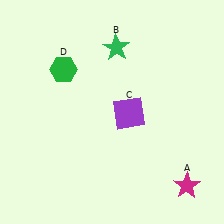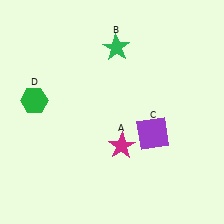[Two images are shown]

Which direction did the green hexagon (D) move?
The green hexagon (D) moved down.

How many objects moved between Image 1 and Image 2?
3 objects moved between the two images.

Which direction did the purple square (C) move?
The purple square (C) moved right.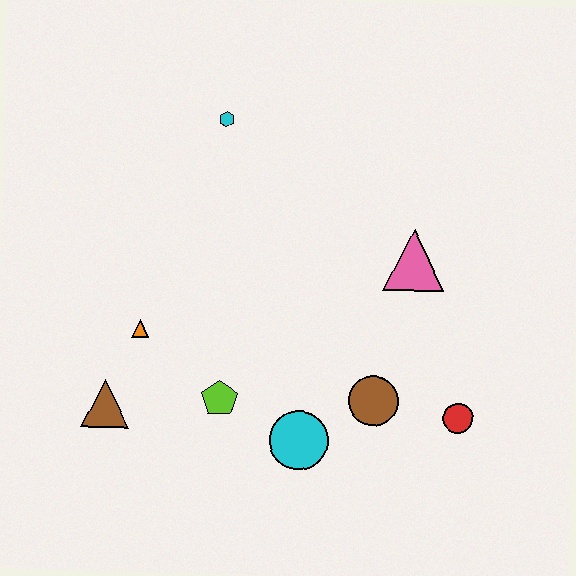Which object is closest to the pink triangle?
The brown circle is closest to the pink triangle.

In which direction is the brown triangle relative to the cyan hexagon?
The brown triangle is below the cyan hexagon.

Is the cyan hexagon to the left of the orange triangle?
No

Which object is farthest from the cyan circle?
The cyan hexagon is farthest from the cyan circle.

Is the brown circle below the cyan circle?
No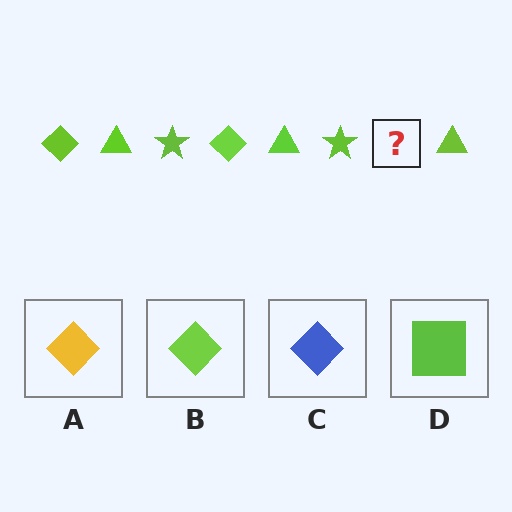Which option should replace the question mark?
Option B.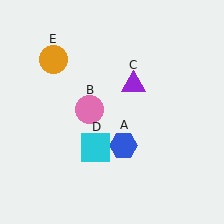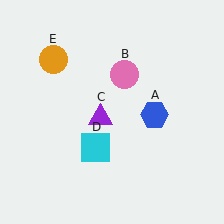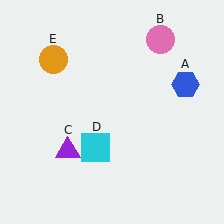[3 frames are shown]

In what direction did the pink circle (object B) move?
The pink circle (object B) moved up and to the right.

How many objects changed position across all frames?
3 objects changed position: blue hexagon (object A), pink circle (object B), purple triangle (object C).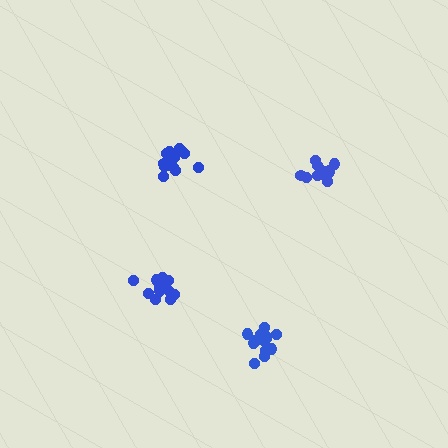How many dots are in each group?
Group 1: 15 dots, Group 2: 11 dots, Group 3: 13 dots, Group 4: 13 dots (52 total).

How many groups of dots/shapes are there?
There are 4 groups.